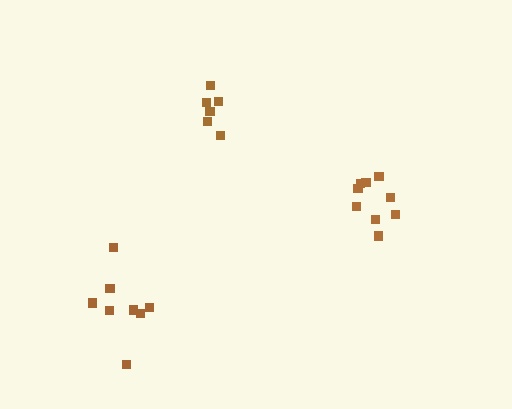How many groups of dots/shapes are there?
There are 3 groups.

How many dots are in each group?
Group 1: 8 dots, Group 2: 6 dots, Group 3: 9 dots (23 total).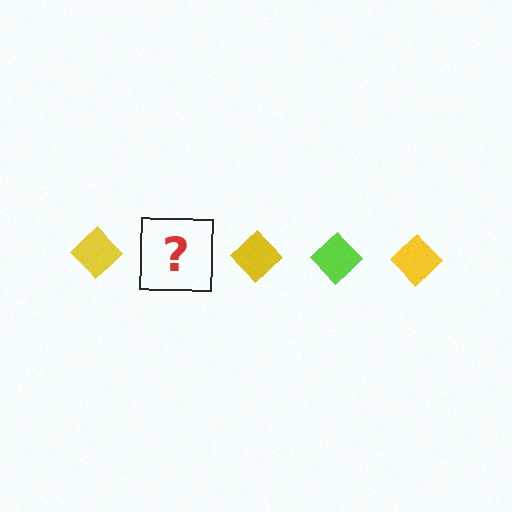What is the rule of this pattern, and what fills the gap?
The rule is that the pattern cycles through yellow, lime diamonds. The gap should be filled with a lime diamond.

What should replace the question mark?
The question mark should be replaced with a lime diamond.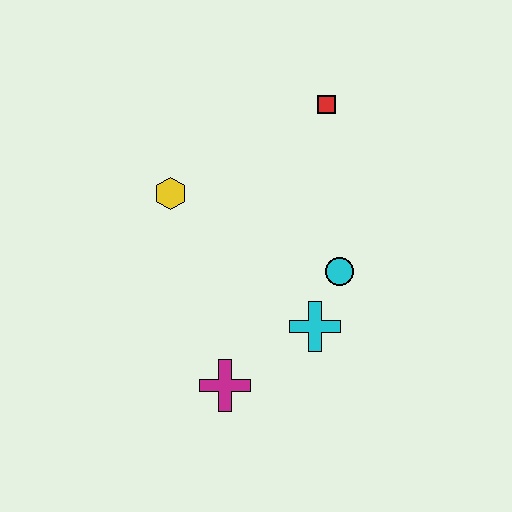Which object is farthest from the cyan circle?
The yellow hexagon is farthest from the cyan circle.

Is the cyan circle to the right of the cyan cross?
Yes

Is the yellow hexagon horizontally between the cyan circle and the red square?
No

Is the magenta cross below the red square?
Yes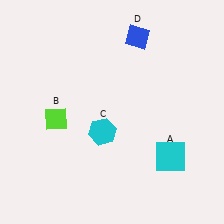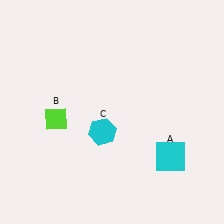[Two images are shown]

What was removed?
The blue diamond (D) was removed in Image 2.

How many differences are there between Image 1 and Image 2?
There is 1 difference between the two images.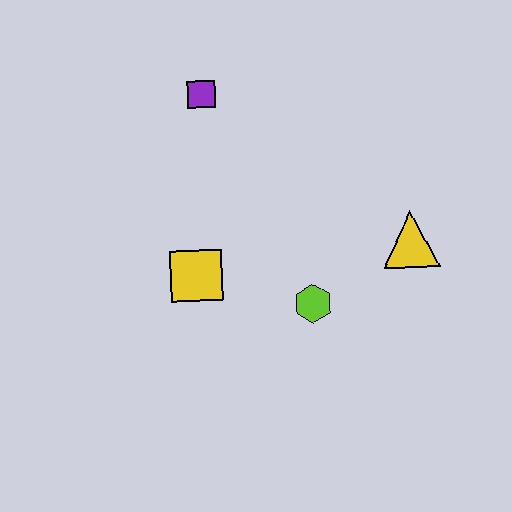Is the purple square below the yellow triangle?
No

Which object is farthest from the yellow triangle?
The purple square is farthest from the yellow triangle.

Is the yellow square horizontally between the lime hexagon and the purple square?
No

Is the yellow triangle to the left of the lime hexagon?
No